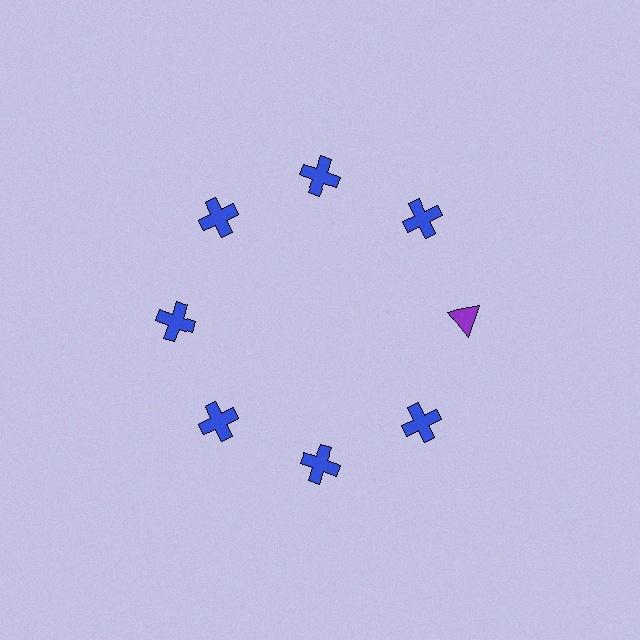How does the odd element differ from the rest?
It differs in both color (purple instead of blue) and shape (triangle instead of cross).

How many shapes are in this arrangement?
There are 8 shapes arranged in a ring pattern.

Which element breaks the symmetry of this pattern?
The purple triangle at roughly the 3 o'clock position breaks the symmetry. All other shapes are blue crosses.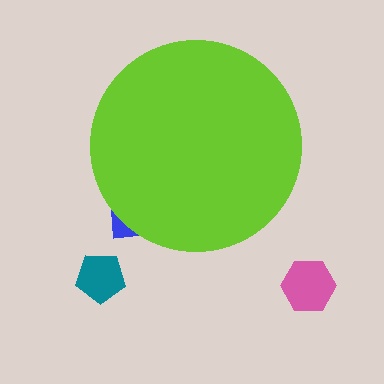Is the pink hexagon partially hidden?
No, the pink hexagon is fully visible.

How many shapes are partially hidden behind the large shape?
1 shape is partially hidden.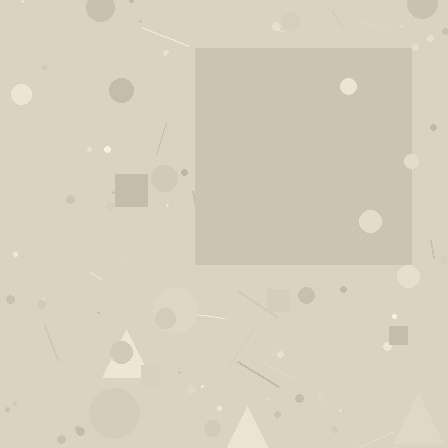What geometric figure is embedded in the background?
A square is embedded in the background.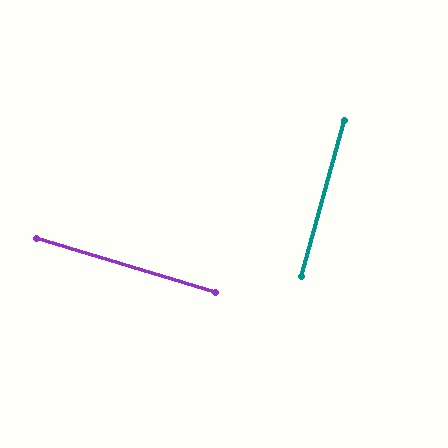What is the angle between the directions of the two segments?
Approximately 88 degrees.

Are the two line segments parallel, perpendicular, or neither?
Perpendicular — they meet at approximately 88°.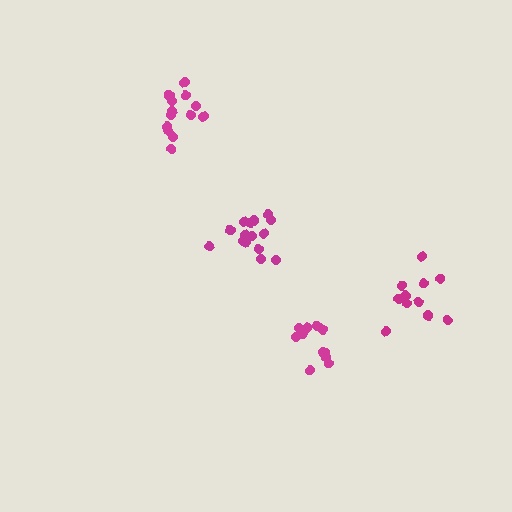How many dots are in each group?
Group 1: 12 dots, Group 2: 16 dots, Group 3: 13 dots, Group 4: 11 dots (52 total).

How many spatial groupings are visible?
There are 4 spatial groupings.